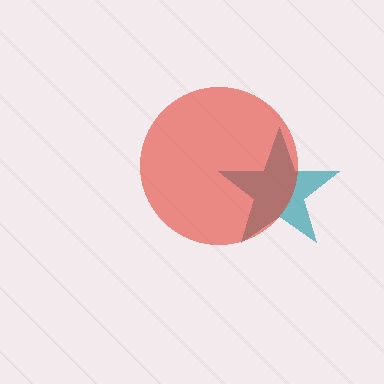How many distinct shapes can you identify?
There are 2 distinct shapes: a teal star, a red circle.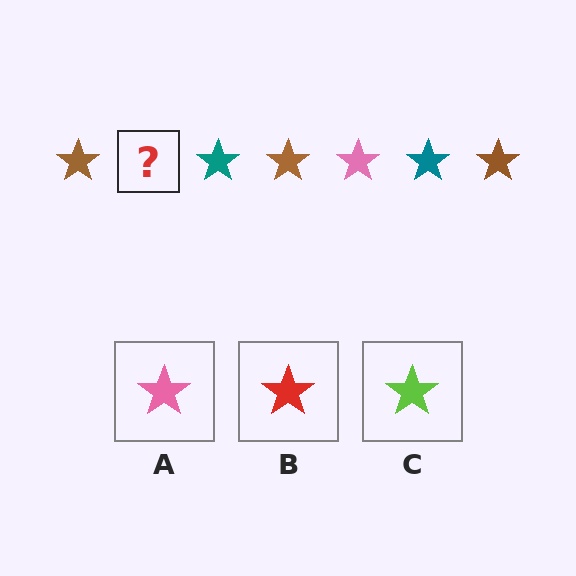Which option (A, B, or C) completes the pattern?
A.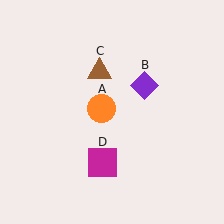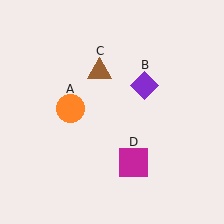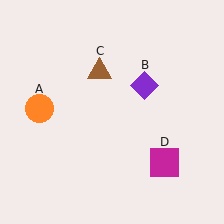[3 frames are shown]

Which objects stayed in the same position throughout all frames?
Purple diamond (object B) and brown triangle (object C) remained stationary.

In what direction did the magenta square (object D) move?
The magenta square (object D) moved right.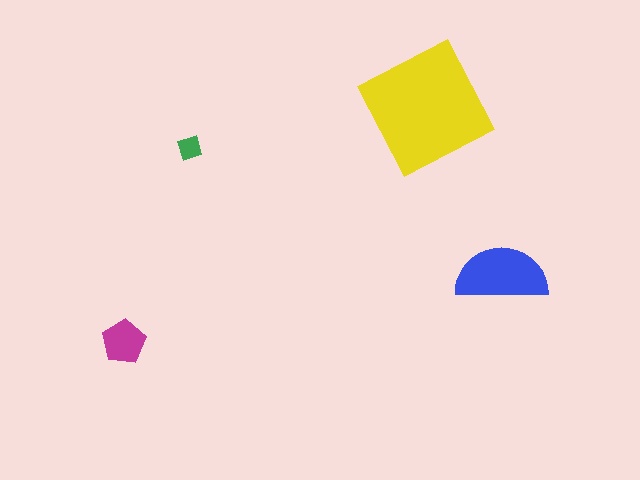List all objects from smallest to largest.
The green diamond, the magenta pentagon, the blue semicircle, the yellow square.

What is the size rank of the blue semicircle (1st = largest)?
2nd.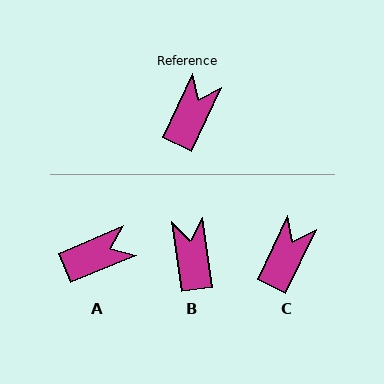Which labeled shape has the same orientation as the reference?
C.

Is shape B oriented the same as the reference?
No, it is off by about 33 degrees.